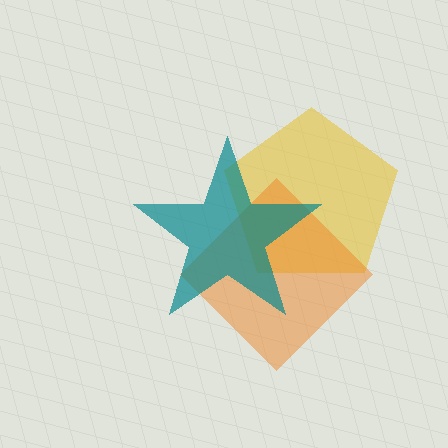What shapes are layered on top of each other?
The layered shapes are: a yellow pentagon, an orange diamond, a teal star.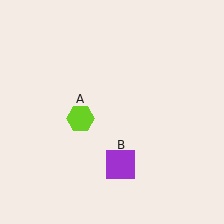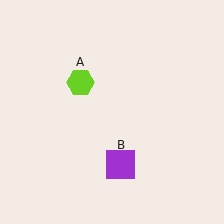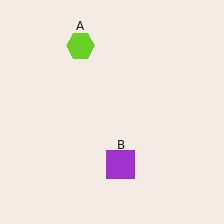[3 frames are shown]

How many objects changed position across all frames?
1 object changed position: lime hexagon (object A).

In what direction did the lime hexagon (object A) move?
The lime hexagon (object A) moved up.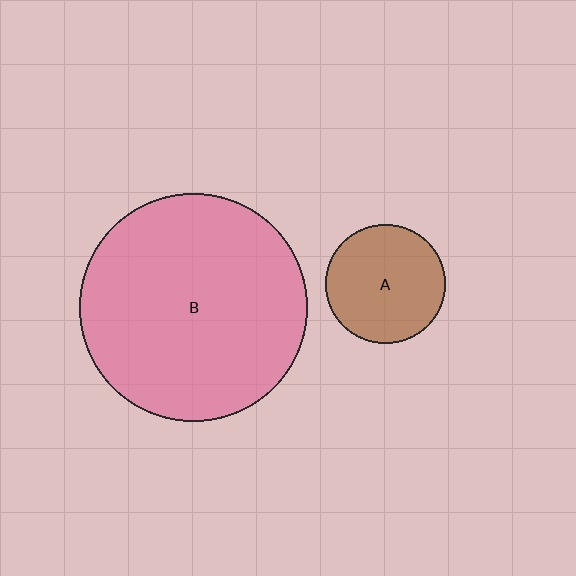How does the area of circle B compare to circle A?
Approximately 3.6 times.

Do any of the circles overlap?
No, none of the circles overlap.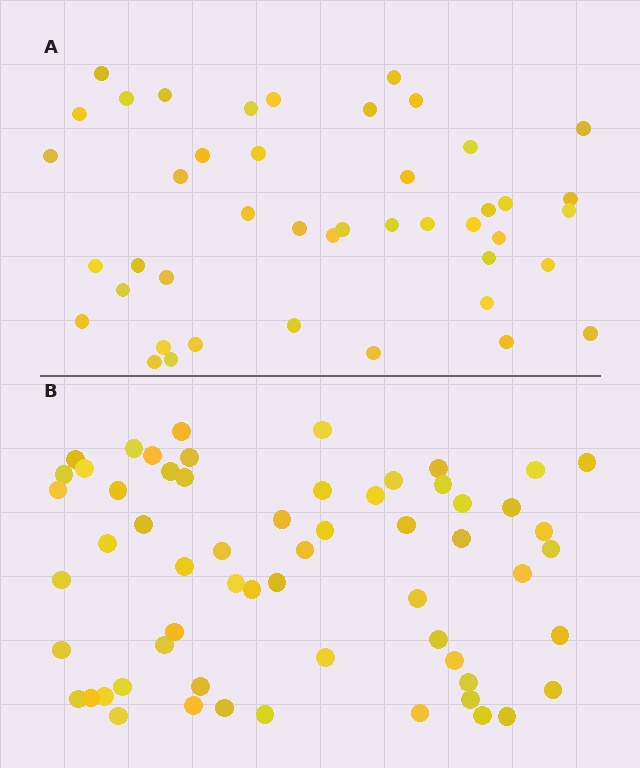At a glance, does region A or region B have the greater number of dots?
Region B (the bottom region) has more dots.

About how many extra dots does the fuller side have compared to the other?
Region B has approximately 15 more dots than region A.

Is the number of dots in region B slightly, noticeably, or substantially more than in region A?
Region B has noticeably more, but not dramatically so. The ratio is roughly 1.4 to 1.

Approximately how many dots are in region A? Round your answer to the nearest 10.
About 40 dots. (The exact count is 44, which rounds to 40.)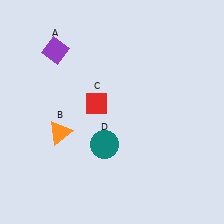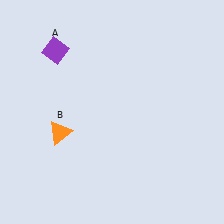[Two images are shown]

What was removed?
The red diamond (C), the teal circle (D) were removed in Image 2.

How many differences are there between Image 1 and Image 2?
There are 2 differences between the two images.